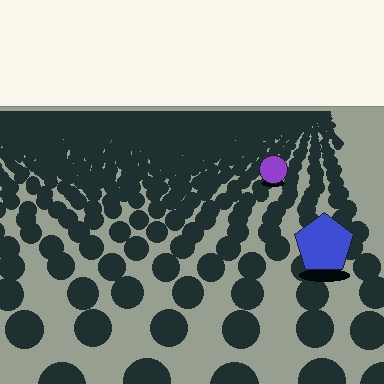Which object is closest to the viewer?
The blue pentagon is closest. The texture marks near it are larger and more spread out.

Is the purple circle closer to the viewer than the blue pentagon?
No. The blue pentagon is closer — you can tell from the texture gradient: the ground texture is coarser near it.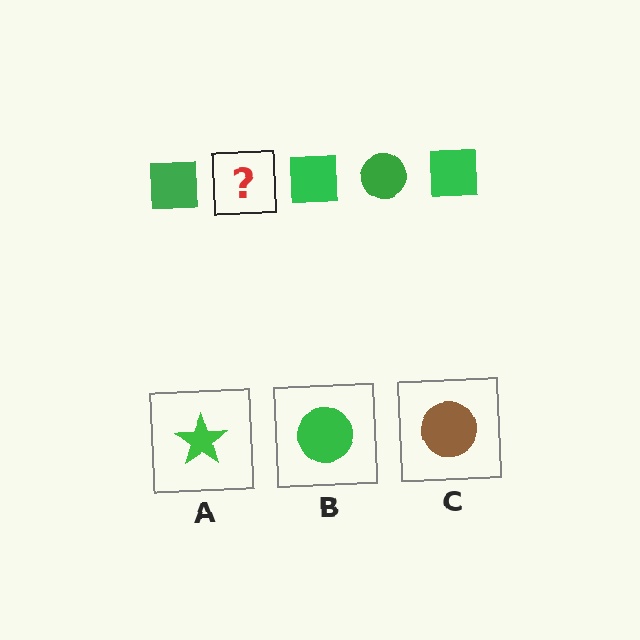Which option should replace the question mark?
Option B.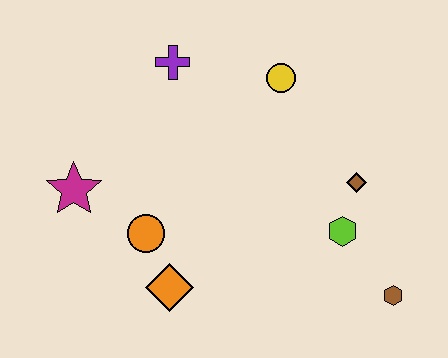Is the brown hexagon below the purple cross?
Yes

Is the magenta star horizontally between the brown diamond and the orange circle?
No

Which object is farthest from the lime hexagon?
The magenta star is farthest from the lime hexagon.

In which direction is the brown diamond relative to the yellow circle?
The brown diamond is below the yellow circle.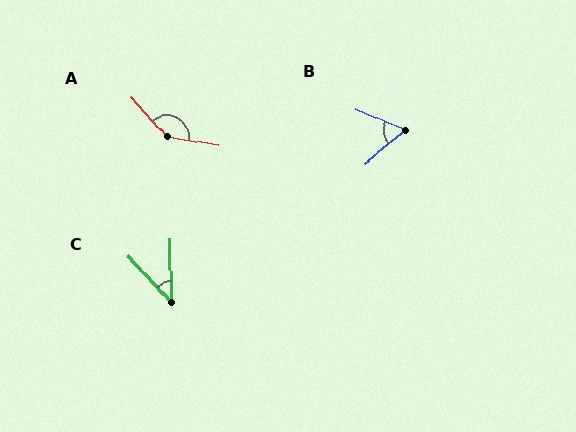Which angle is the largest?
A, at approximately 142 degrees.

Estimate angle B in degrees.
Approximately 63 degrees.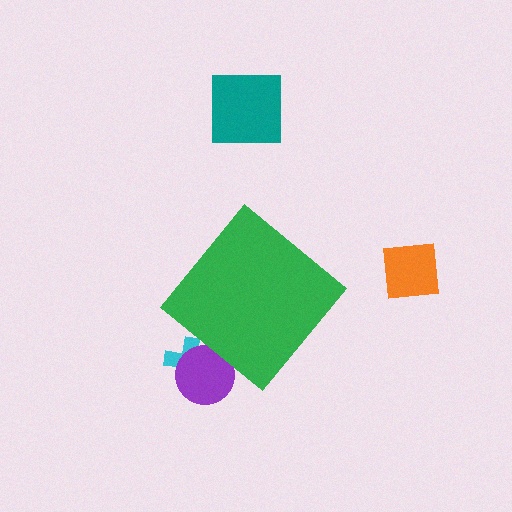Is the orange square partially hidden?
No, the orange square is fully visible.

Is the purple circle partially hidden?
Yes, the purple circle is partially hidden behind the green diamond.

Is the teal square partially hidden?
No, the teal square is fully visible.